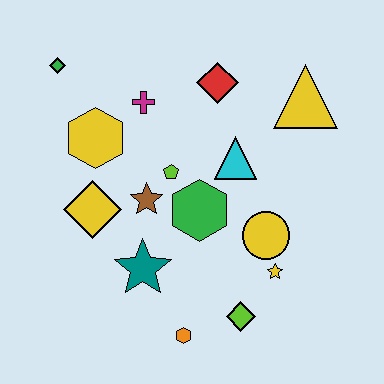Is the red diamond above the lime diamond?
Yes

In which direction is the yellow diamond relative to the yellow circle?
The yellow diamond is to the left of the yellow circle.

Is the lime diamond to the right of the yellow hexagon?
Yes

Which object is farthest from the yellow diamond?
The yellow triangle is farthest from the yellow diamond.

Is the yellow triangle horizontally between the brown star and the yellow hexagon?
No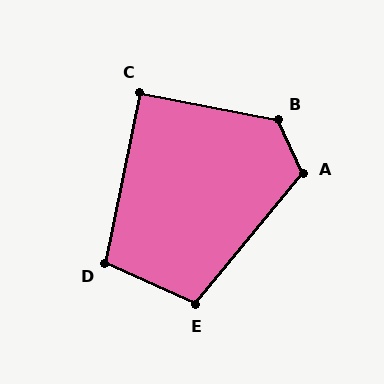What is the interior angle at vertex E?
Approximately 105 degrees (obtuse).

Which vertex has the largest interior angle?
B, at approximately 126 degrees.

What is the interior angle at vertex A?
Approximately 116 degrees (obtuse).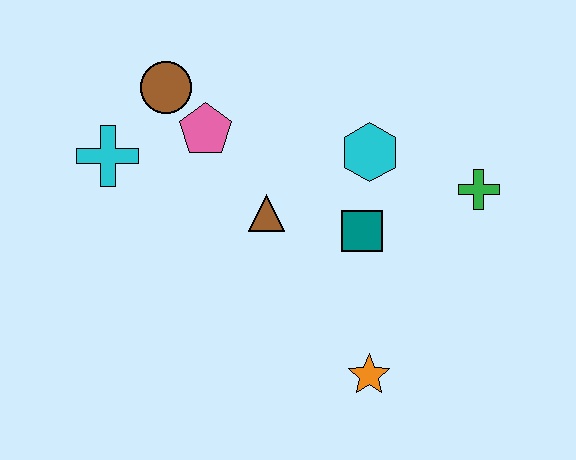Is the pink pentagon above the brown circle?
No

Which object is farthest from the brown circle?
The orange star is farthest from the brown circle.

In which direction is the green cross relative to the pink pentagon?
The green cross is to the right of the pink pentagon.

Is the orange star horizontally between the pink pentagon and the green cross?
Yes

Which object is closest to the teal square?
The cyan hexagon is closest to the teal square.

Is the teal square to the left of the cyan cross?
No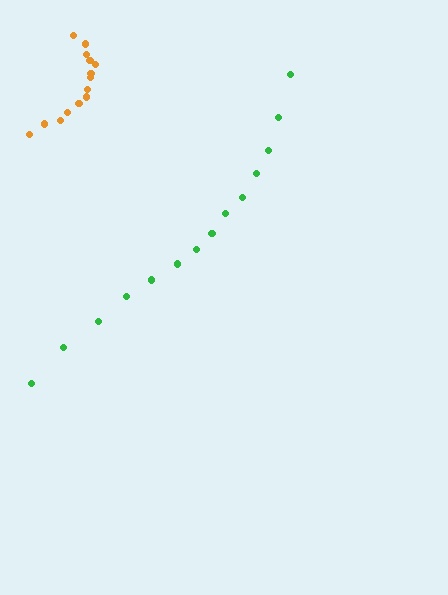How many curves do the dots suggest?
There are 2 distinct paths.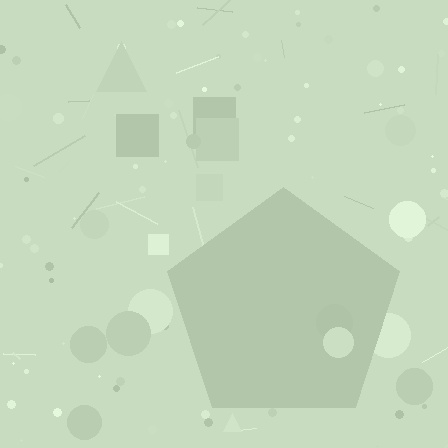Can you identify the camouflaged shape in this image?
The camouflaged shape is a pentagon.